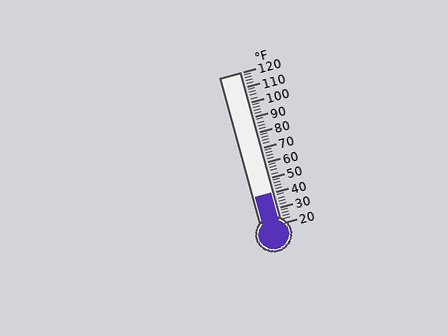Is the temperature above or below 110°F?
The temperature is below 110°F.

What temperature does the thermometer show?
The thermometer shows approximately 40°F.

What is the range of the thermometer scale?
The thermometer scale ranges from 20°F to 120°F.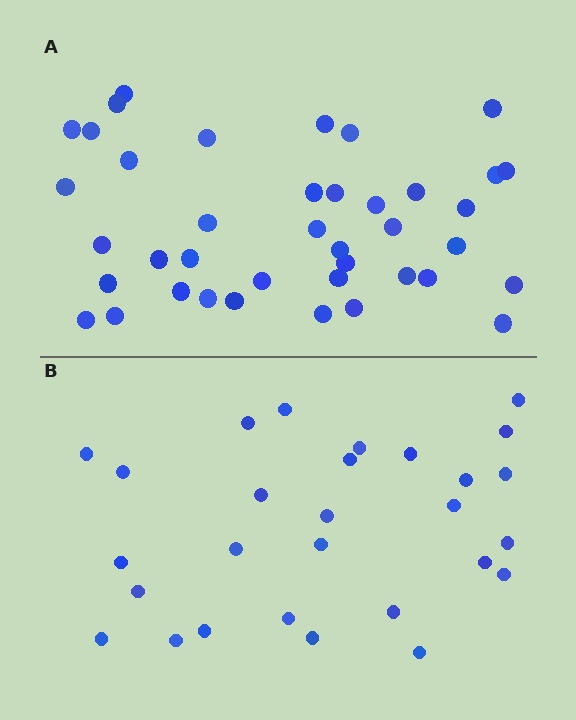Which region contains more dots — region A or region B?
Region A (the top region) has more dots.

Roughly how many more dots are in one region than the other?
Region A has roughly 12 or so more dots than region B.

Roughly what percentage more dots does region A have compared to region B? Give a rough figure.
About 45% more.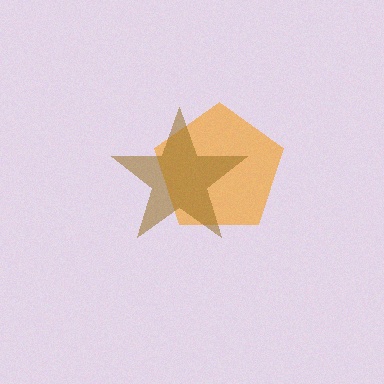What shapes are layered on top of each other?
The layered shapes are: an orange pentagon, a brown star.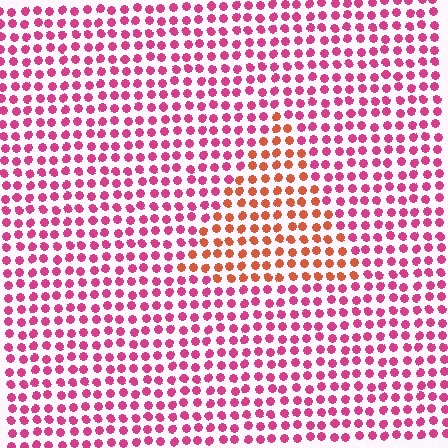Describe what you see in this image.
The image is filled with small magenta elements in a uniform arrangement. A triangle-shaped region is visible where the elements are tinted to a slightly different hue, forming a subtle color boundary.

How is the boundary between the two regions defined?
The boundary is defined purely by a slight shift in hue (about 42 degrees). Spacing, size, and orientation are identical on both sides.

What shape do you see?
I see a triangle.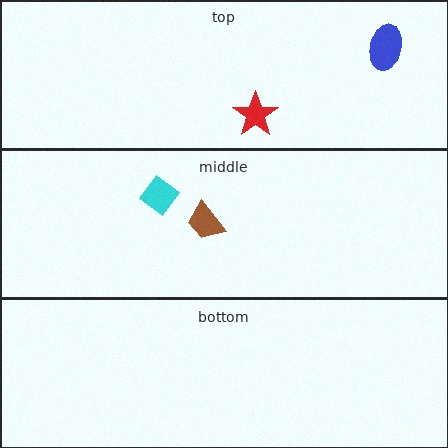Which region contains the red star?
The top region.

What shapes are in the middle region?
The cyan diamond, the brown trapezoid.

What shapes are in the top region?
The red star, the blue ellipse.